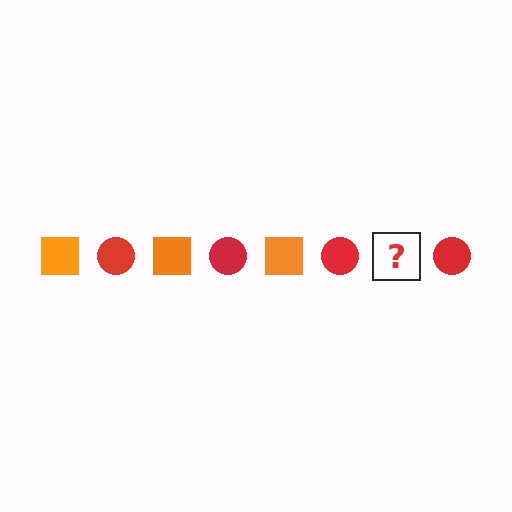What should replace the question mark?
The question mark should be replaced with an orange square.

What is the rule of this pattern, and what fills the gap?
The rule is that the pattern alternates between orange square and red circle. The gap should be filled with an orange square.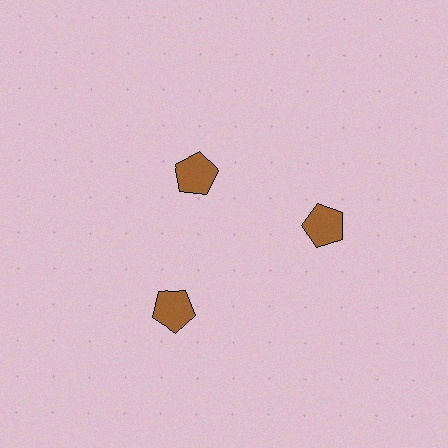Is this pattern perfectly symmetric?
No. The 3 brown pentagons are arranged in a ring, but one element near the 11 o'clock position is pulled inward toward the center, breaking the 3-fold rotational symmetry.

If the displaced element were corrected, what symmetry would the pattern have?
It would have 3-fold rotational symmetry — the pattern would map onto itself every 120 degrees.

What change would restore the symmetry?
The symmetry would be restored by moving it outward, back onto the ring so that all 3 pentagons sit at equal angles and equal distance from the center.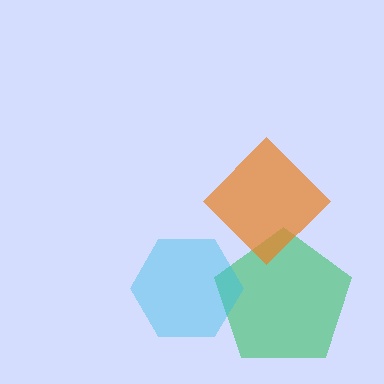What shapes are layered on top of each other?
The layered shapes are: a green pentagon, an orange diamond, a cyan hexagon.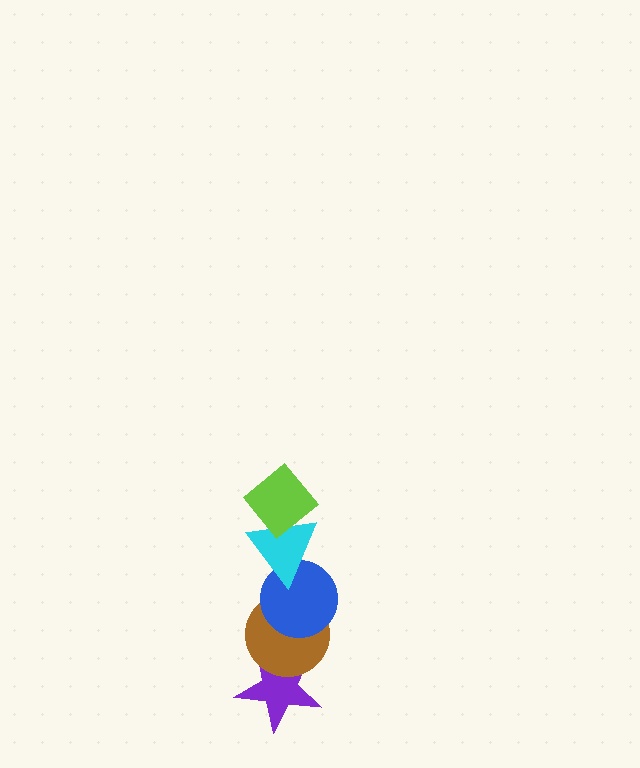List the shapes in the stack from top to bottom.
From top to bottom: the lime diamond, the cyan triangle, the blue circle, the brown circle, the purple star.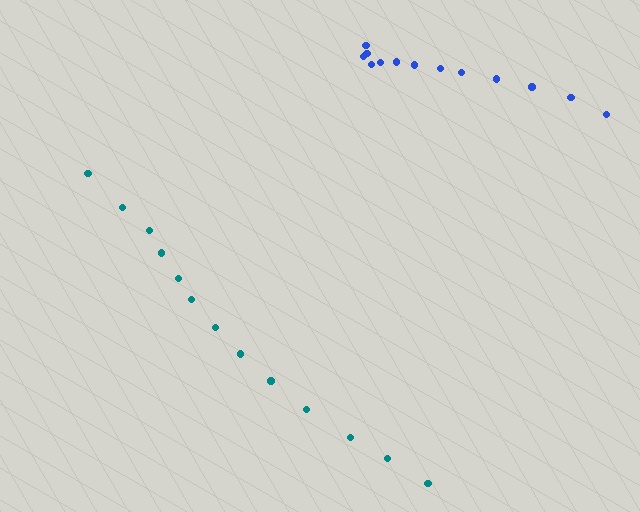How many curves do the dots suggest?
There are 2 distinct paths.